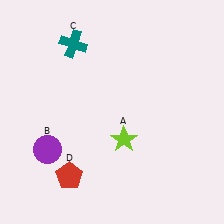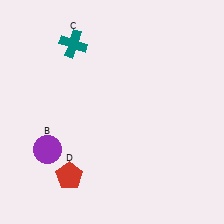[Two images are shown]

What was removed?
The lime star (A) was removed in Image 2.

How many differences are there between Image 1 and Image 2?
There is 1 difference between the two images.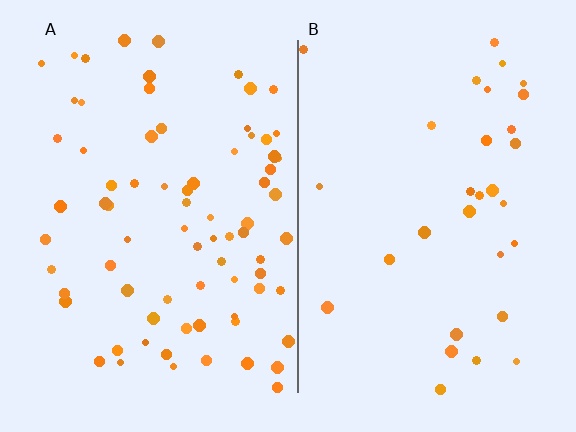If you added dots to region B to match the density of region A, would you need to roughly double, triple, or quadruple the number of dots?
Approximately double.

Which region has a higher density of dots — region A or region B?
A (the left).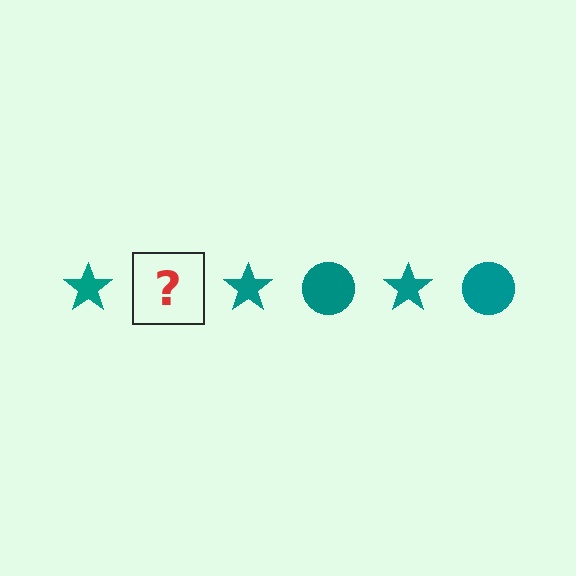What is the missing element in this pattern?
The missing element is a teal circle.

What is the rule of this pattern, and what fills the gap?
The rule is that the pattern cycles through star, circle shapes in teal. The gap should be filled with a teal circle.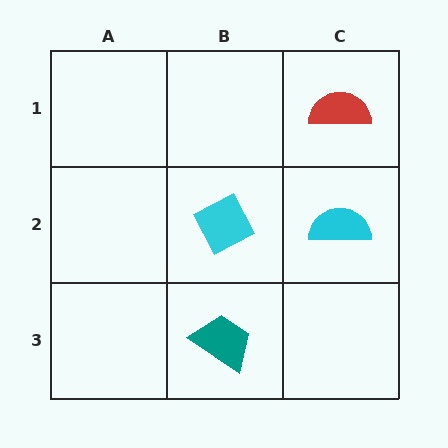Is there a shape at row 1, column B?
No, that cell is empty.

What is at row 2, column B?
A cyan diamond.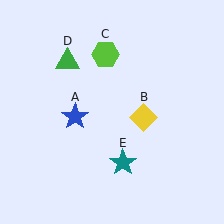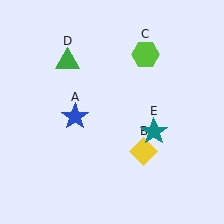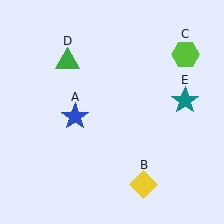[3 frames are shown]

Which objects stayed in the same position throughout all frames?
Blue star (object A) and green triangle (object D) remained stationary.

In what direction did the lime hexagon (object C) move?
The lime hexagon (object C) moved right.